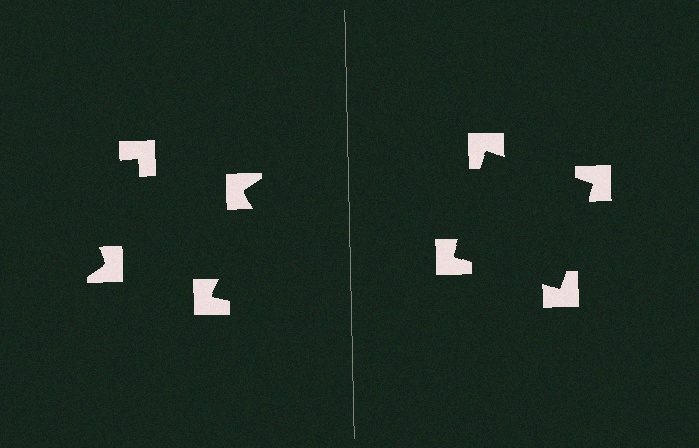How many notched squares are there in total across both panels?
8 — 4 on each side.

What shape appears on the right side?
An illusory square.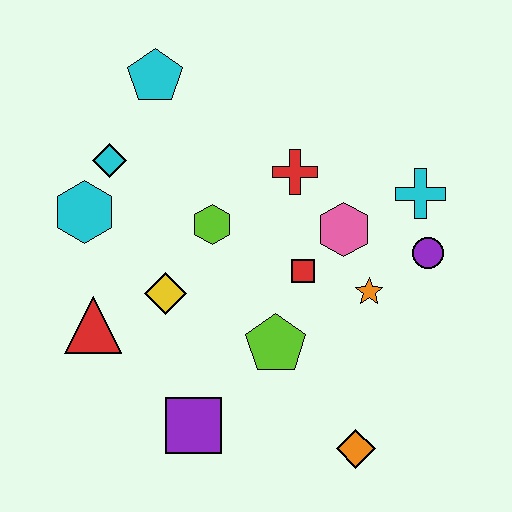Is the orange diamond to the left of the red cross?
No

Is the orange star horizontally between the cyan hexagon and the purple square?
No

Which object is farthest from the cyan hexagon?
The orange diamond is farthest from the cyan hexagon.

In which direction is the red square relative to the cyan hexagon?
The red square is to the right of the cyan hexagon.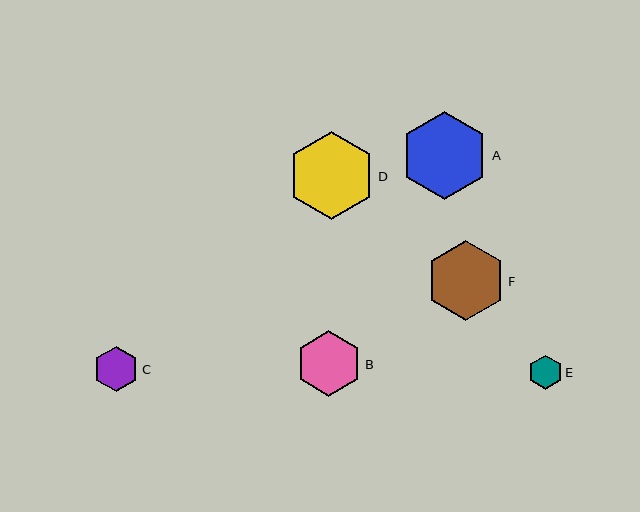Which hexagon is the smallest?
Hexagon E is the smallest with a size of approximately 34 pixels.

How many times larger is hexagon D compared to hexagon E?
Hexagon D is approximately 2.6 times the size of hexagon E.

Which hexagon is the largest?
Hexagon A is the largest with a size of approximately 89 pixels.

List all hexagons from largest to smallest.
From largest to smallest: A, D, F, B, C, E.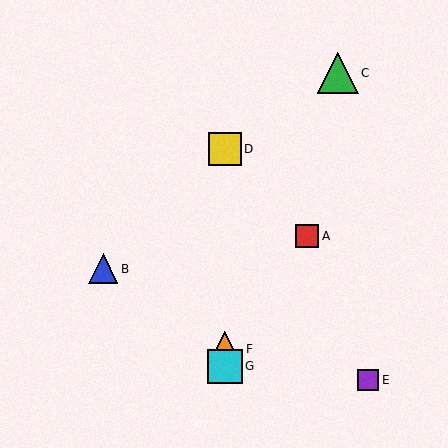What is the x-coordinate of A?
Object A is at x≈307.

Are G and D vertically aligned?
Yes, both are at x≈225.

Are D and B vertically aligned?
No, D is at x≈225 and B is at x≈103.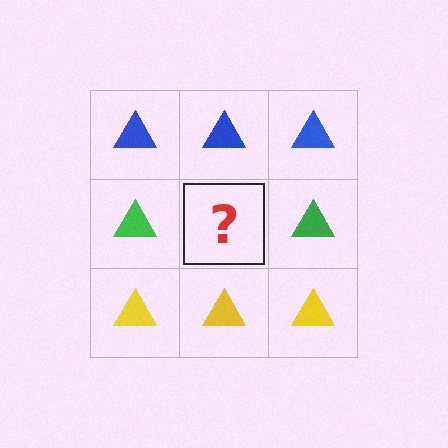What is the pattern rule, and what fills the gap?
The rule is that each row has a consistent color. The gap should be filled with a green triangle.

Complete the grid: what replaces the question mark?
The question mark should be replaced with a green triangle.